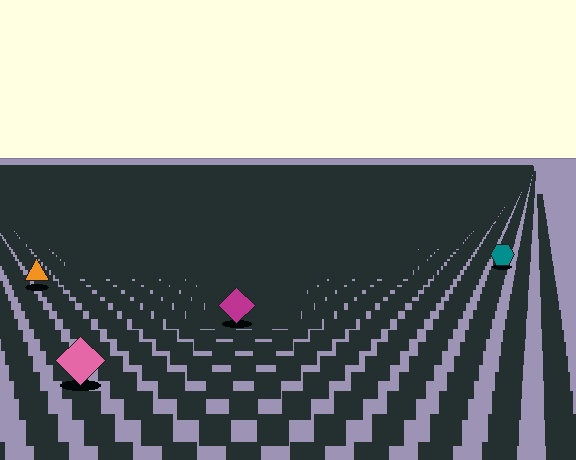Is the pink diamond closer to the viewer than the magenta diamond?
Yes. The pink diamond is closer — you can tell from the texture gradient: the ground texture is coarser near it.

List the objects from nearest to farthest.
From nearest to farthest: the pink diamond, the magenta diamond, the orange triangle, the teal hexagon.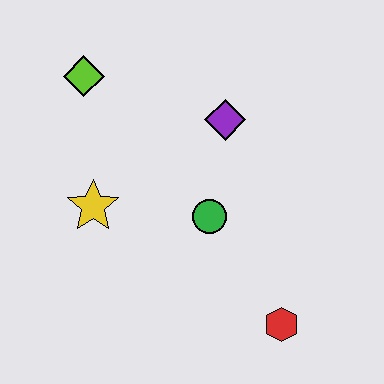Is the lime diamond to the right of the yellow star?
No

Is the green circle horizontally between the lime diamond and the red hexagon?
Yes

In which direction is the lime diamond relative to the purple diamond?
The lime diamond is to the left of the purple diamond.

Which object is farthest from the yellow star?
The red hexagon is farthest from the yellow star.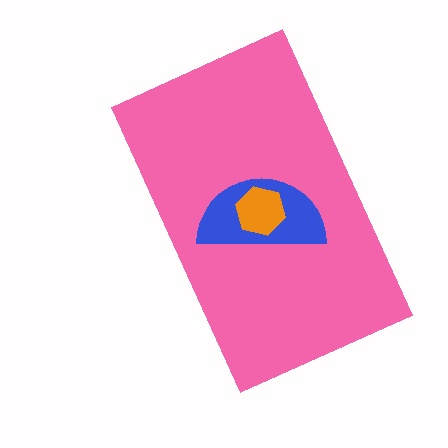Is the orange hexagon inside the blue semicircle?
Yes.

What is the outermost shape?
The pink rectangle.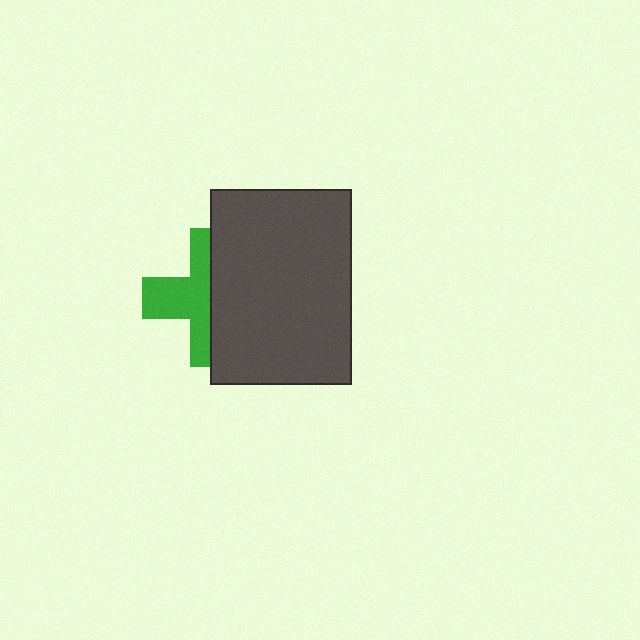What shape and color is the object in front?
The object in front is a dark gray rectangle.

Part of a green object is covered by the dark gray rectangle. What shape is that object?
It is a cross.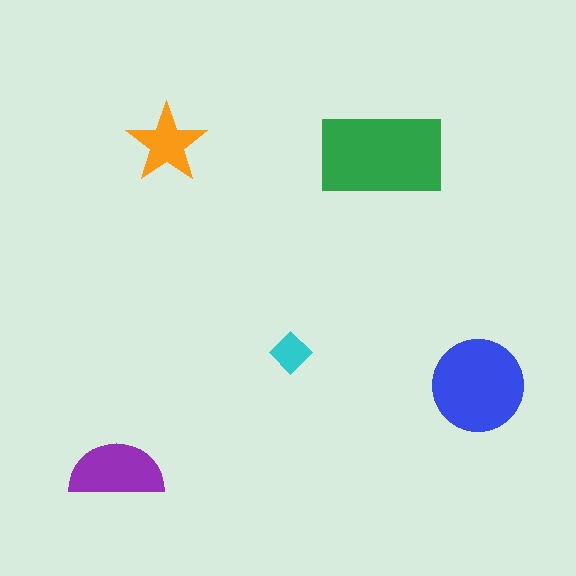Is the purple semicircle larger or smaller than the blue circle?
Smaller.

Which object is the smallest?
The cyan diamond.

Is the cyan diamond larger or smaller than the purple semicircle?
Smaller.